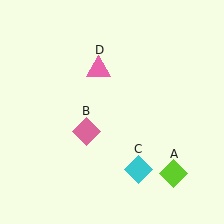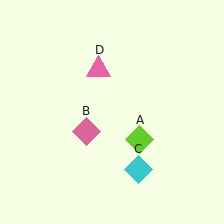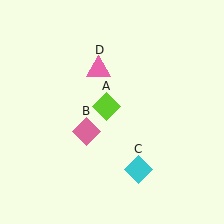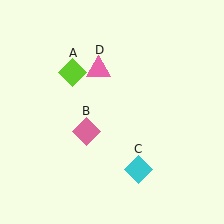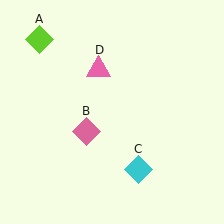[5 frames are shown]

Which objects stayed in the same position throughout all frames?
Pink diamond (object B) and cyan diamond (object C) and pink triangle (object D) remained stationary.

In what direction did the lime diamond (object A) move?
The lime diamond (object A) moved up and to the left.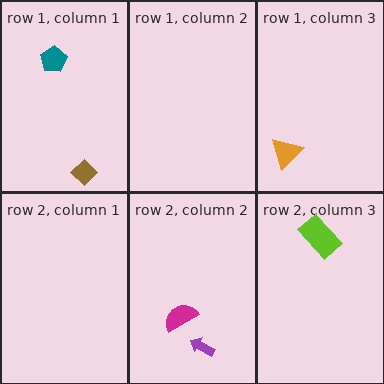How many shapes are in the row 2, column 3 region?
1.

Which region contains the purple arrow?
The row 2, column 2 region.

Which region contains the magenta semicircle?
The row 2, column 2 region.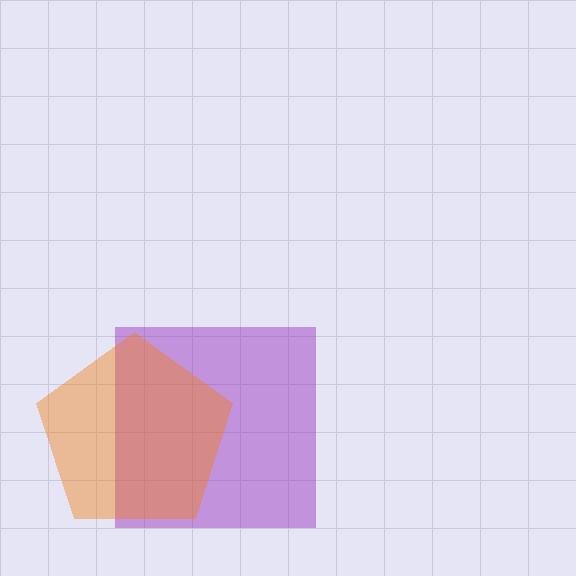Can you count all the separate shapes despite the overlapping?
Yes, there are 2 separate shapes.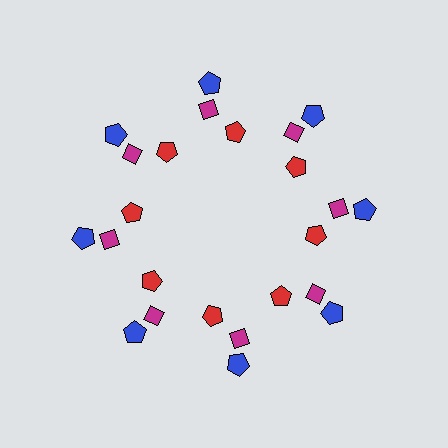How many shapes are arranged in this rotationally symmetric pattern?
There are 24 shapes, arranged in 8 groups of 3.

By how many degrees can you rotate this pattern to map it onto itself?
The pattern maps onto itself every 45 degrees of rotation.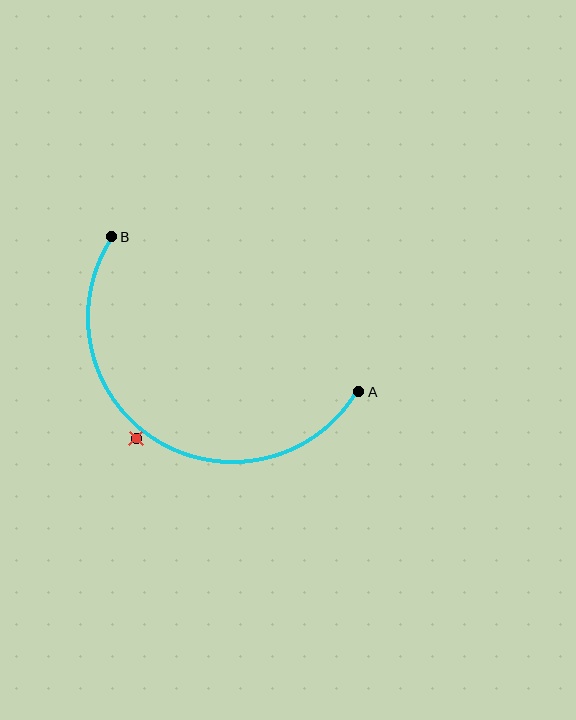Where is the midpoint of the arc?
The arc midpoint is the point on the curve farthest from the straight line joining A and B. It sits below that line.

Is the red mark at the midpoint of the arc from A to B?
No — the red mark does not lie on the arc at all. It sits slightly outside the curve.